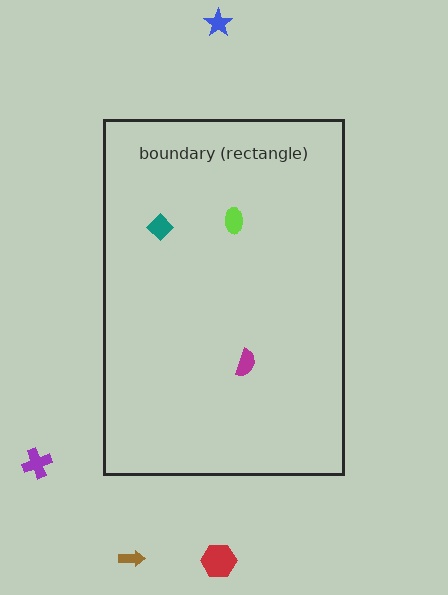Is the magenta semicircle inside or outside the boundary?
Inside.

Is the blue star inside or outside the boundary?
Outside.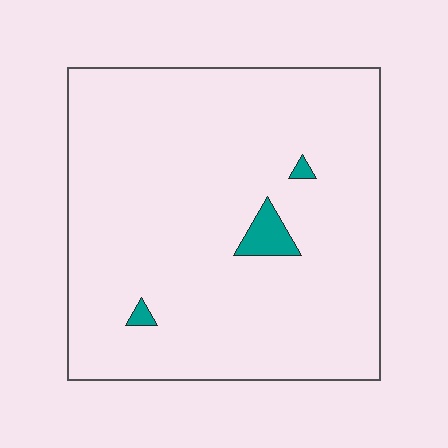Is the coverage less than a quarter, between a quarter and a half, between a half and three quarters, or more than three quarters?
Less than a quarter.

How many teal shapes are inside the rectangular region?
3.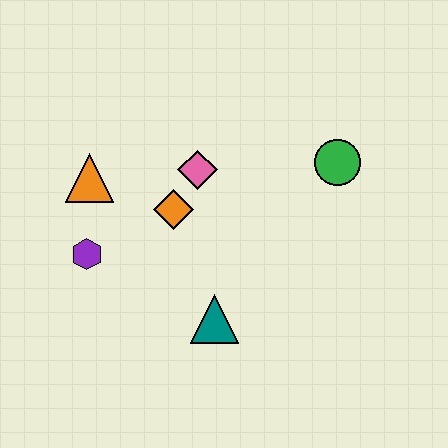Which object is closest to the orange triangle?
The purple hexagon is closest to the orange triangle.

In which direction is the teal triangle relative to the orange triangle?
The teal triangle is below the orange triangle.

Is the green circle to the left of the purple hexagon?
No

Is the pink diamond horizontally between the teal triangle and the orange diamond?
Yes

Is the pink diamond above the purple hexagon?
Yes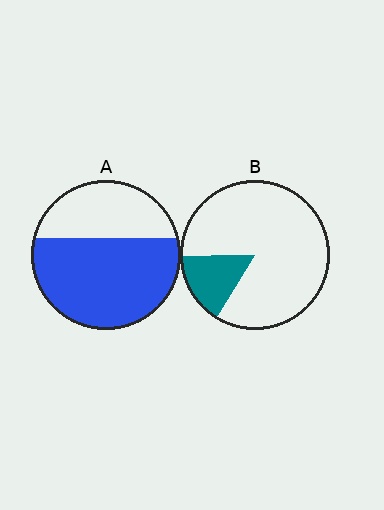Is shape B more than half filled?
No.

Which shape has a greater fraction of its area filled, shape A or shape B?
Shape A.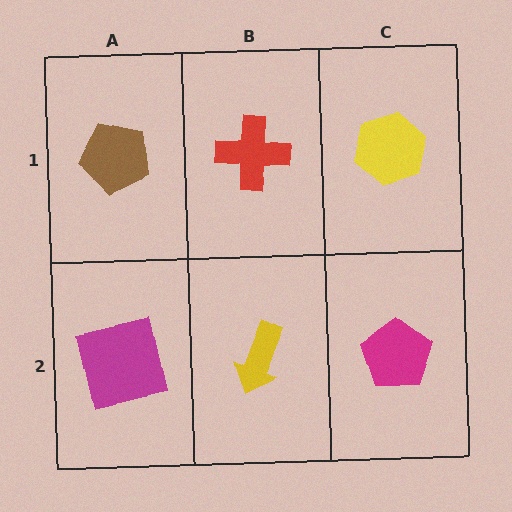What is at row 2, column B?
A yellow arrow.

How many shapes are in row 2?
3 shapes.